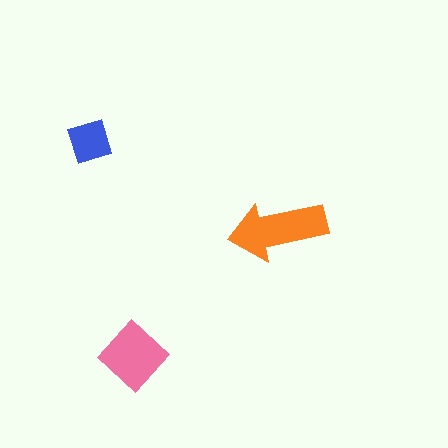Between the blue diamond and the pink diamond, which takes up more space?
The pink diamond.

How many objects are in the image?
There are 3 objects in the image.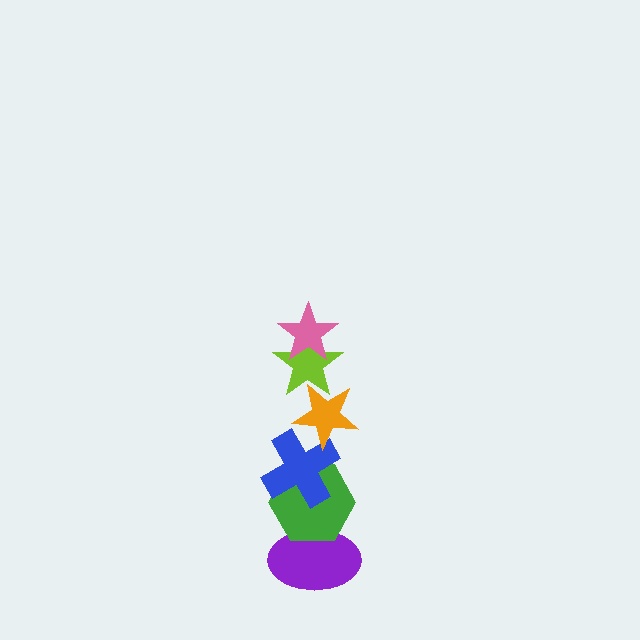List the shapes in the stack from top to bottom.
From top to bottom: the pink star, the lime star, the orange star, the blue cross, the green hexagon, the purple ellipse.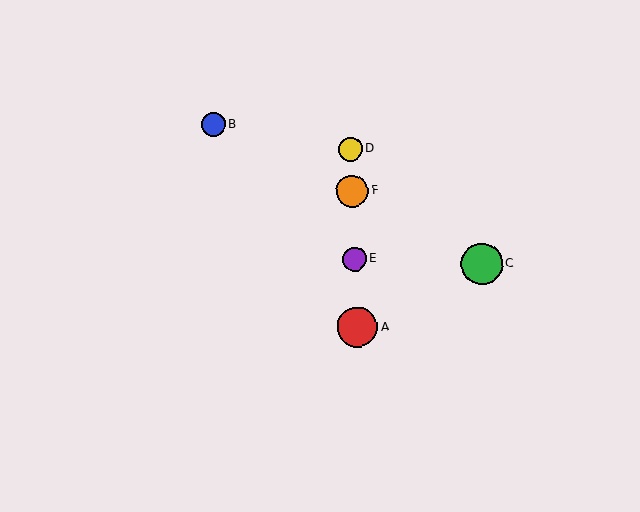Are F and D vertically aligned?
Yes, both are at x≈352.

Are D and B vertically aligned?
No, D is at x≈350 and B is at x≈213.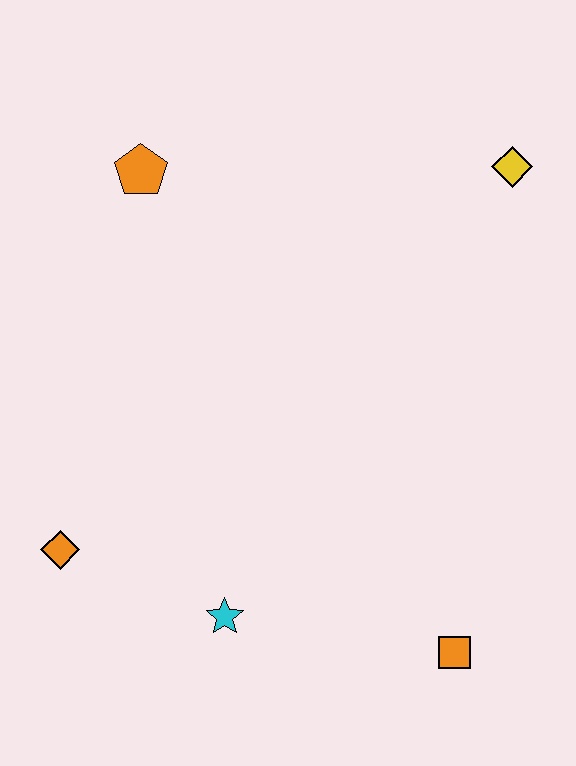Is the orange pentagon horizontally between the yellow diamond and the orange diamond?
Yes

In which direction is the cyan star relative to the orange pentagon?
The cyan star is below the orange pentagon.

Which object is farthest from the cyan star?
The yellow diamond is farthest from the cyan star.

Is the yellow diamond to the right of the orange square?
Yes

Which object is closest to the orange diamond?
The cyan star is closest to the orange diamond.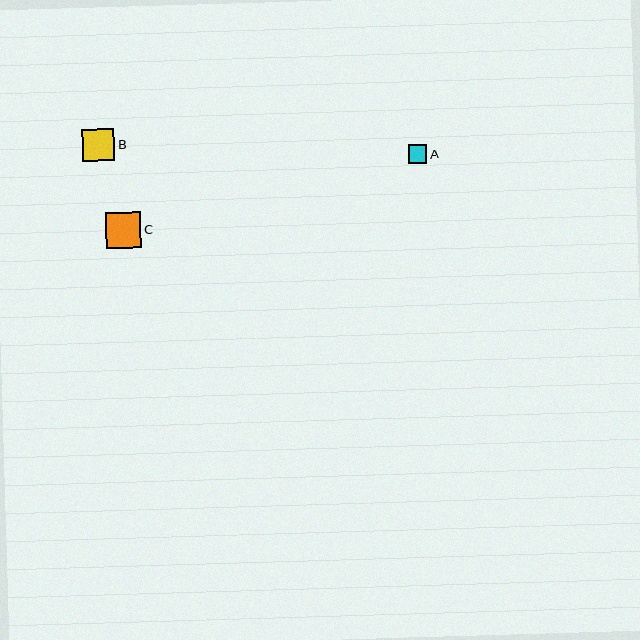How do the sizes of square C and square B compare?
Square C and square B are approximately the same size.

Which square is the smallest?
Square A is the smallest with a size of approximately 19 pixels.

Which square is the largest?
Square C is the largest with a size of approximately 35 pixels.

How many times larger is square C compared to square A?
Square C is approximately 1.9 times the size of square A.